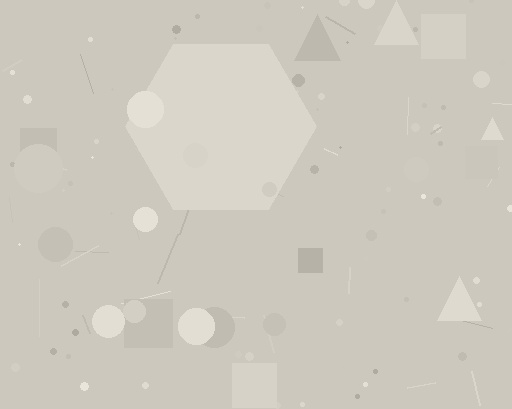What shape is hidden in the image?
A hexagon is hidden in the image.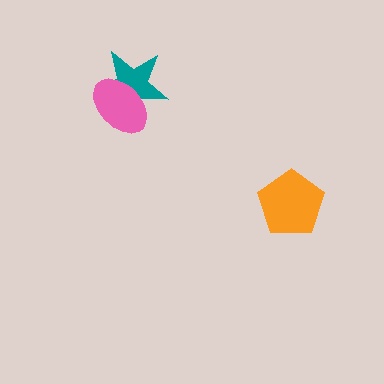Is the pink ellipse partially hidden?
No, no other shape covers it.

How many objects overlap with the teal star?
1 object overlaps with the teal star.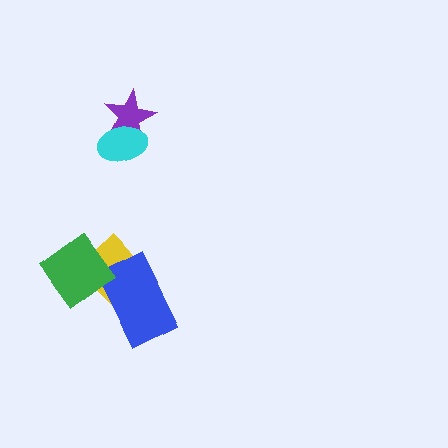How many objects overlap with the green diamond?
2 objects overlap with the green diamond.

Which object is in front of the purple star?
The cyan ellipse is in front of the purple star.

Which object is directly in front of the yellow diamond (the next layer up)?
The blue rectangle is directly in front of the yellow diamond.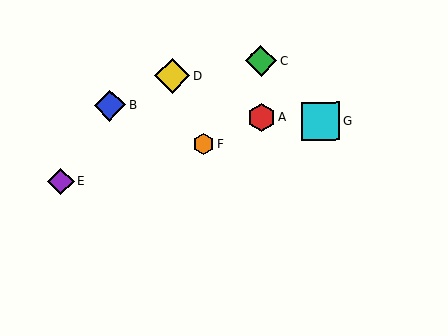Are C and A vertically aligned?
Yes, both are at x≈261.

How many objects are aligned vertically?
2 objects (A, C) are aligned vertically.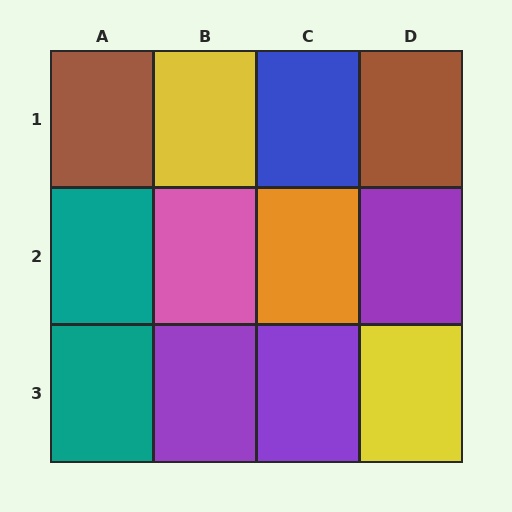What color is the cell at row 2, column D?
Purple.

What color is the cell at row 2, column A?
Teal.